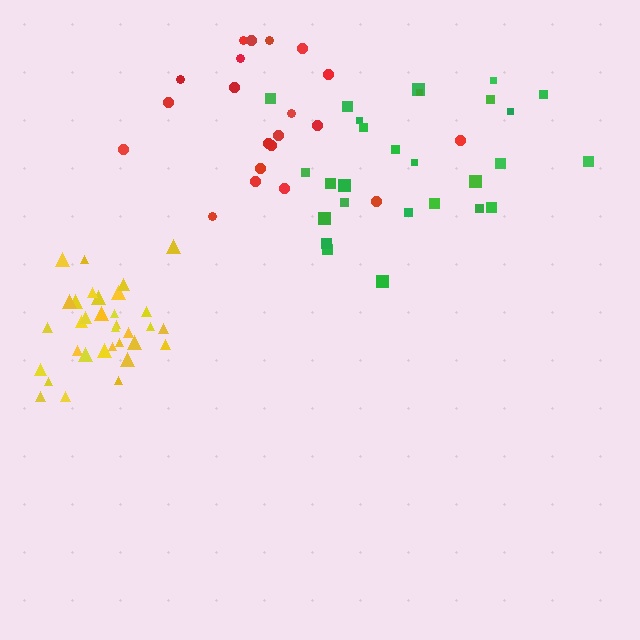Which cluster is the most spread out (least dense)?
Red.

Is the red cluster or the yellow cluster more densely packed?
Yellow.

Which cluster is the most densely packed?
Yellow.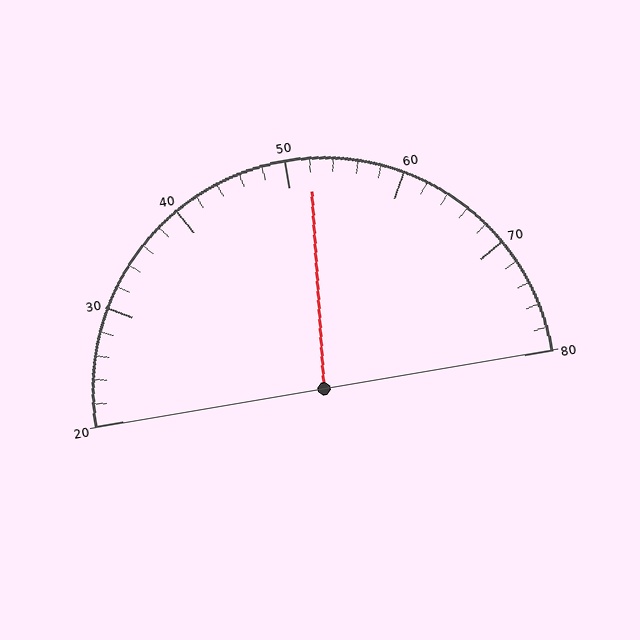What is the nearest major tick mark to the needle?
The nearest major tick mark is 50.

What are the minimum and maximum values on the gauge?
The gauge ranges from 20 to 80.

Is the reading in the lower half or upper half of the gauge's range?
The reading is in the upper half of the range (20 to 80).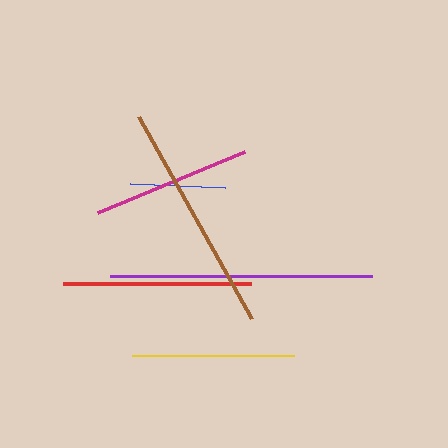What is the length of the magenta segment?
The magenta segment is approximately 160 pixels long.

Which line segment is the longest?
The purple line is the longest at approximately 262 pixels.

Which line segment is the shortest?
The blue line is the shortest at approximately 96 pixels.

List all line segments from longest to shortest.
From longest to shortest: purple, brown, red, yellow, magenta, blue.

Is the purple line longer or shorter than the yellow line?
The purple line is longer than the yellow line.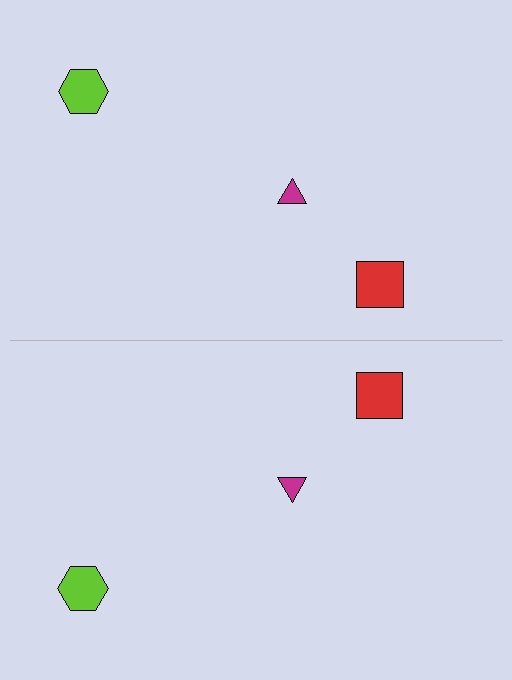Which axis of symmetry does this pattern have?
The pattern has a horizontal axis of symmetry running through the center of the image.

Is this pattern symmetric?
Yes, this pattern has bilateral (reflection) symmetry.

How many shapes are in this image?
There are 6 shapes in this image.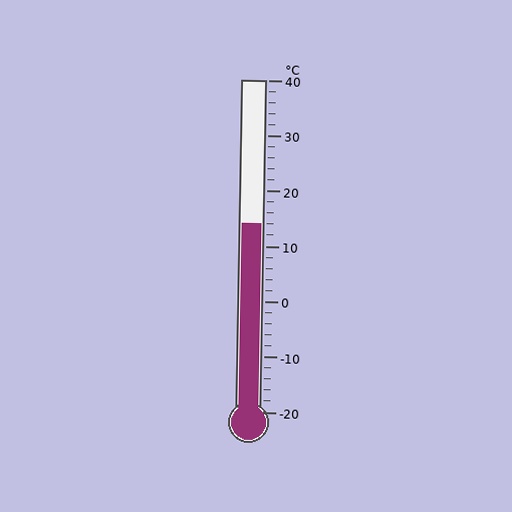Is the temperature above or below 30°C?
The temperature is below 30°C.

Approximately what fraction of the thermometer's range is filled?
The thermometer is filled to approximately 55% of its range.